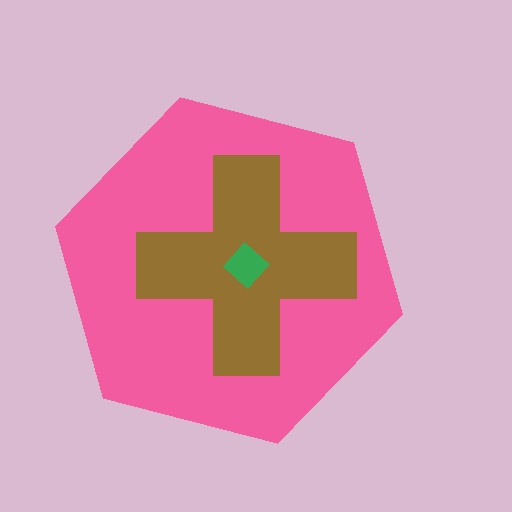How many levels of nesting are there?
3.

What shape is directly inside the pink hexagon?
The brown cross.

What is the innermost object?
The green diamond.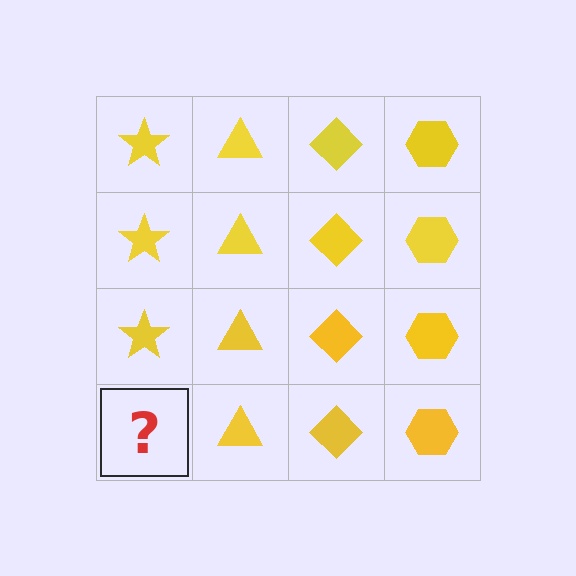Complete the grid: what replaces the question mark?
The question mark should be replaced with a yellow star.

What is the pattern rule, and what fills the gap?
The rule is that each column has a consistent shape. The gap should be filled with a yellow star.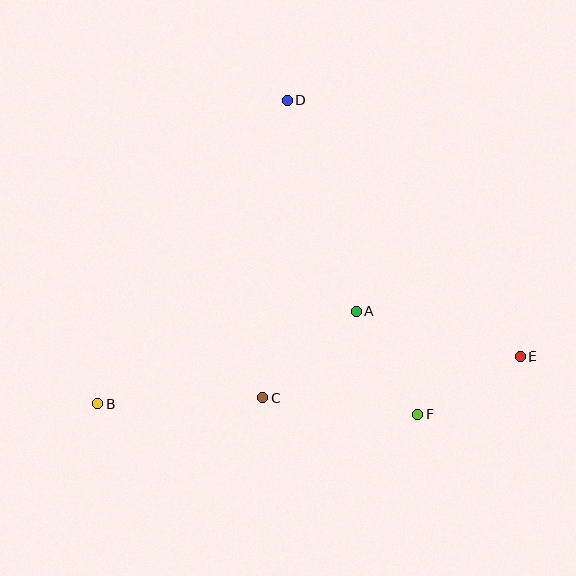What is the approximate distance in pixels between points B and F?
The distance between B and F is approximately 320 pixels.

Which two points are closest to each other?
Points E and F are closest to each other.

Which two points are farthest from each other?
Points B and E are farthest from each other.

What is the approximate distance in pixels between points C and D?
The distance between C and D is approximately 299 pixels.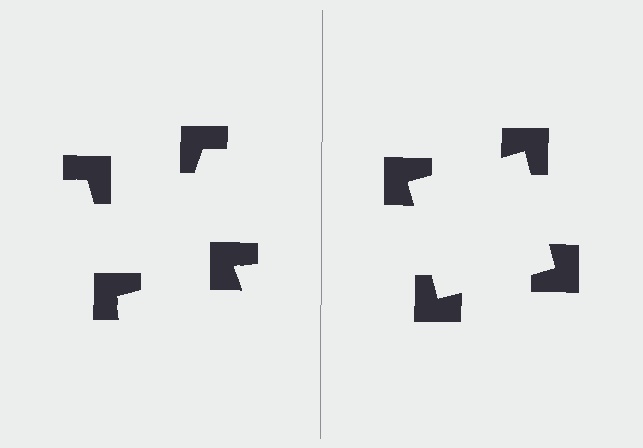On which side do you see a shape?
An illusory square appears on the right side. On the left side the wedge cuts are rotated, so no coherent shape forms.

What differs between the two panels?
The notched squares are positioned identically on both sides; only the wedge orientations differ. On the right they align to a square; on the left they are misaligned.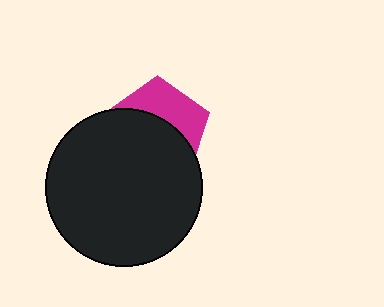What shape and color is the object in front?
The object in front is a black circle.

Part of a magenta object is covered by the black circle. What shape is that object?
It is a pentagon.